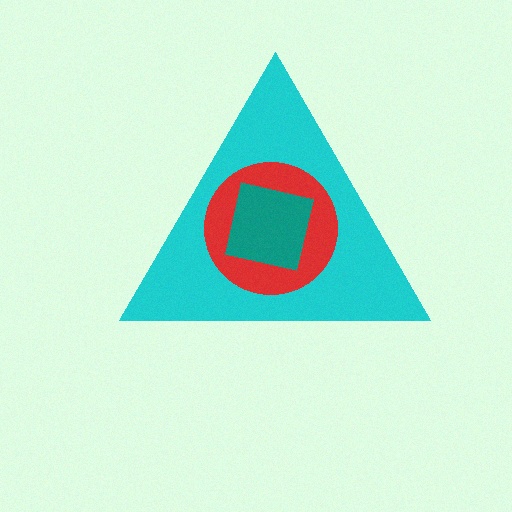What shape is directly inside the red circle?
The teal square.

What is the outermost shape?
The cyan triangle.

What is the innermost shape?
The teal square.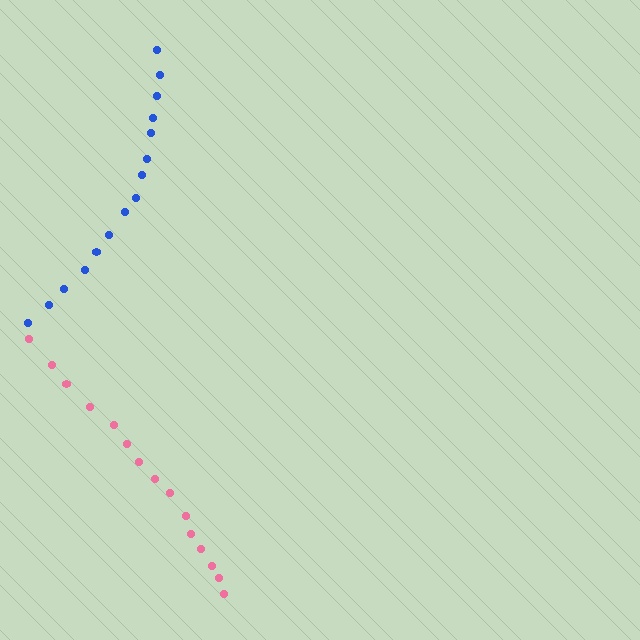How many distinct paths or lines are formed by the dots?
There are 2 distinct paths.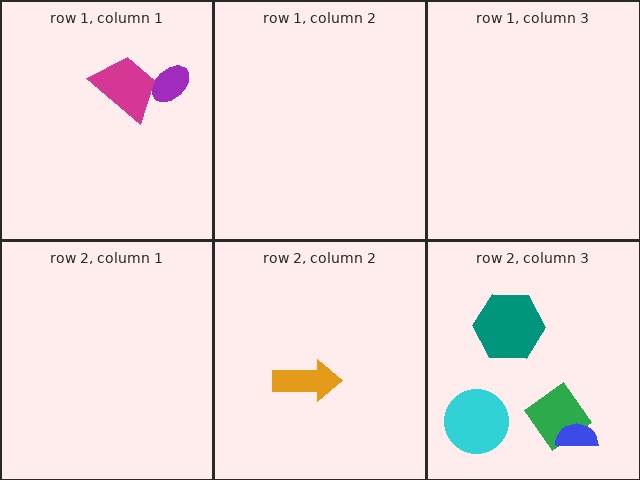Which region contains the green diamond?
The row 2, column 3 region.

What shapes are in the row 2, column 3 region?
The cyan circle, the teal hexagon, the green diamond, the blue semicircle.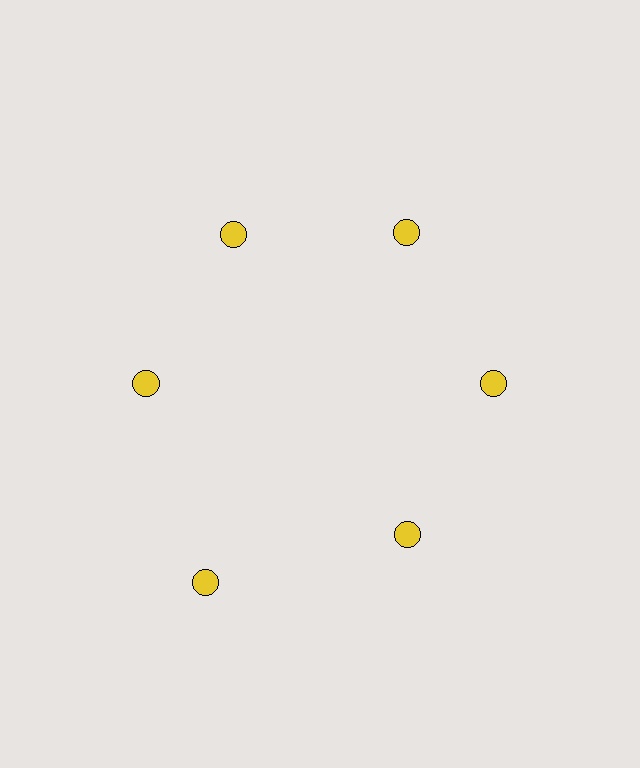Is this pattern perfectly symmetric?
No. The 6 yellow circles are arranged in a ring, but one element near the 7 o'clock position is pushed outward from the center, breaking the 6-fold rotational symmetry.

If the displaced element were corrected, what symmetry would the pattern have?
It would have 6-fold rotational symmetry — the pattern would map onto itself every 60 degrees.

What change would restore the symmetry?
The symmetry would be restored by moving it inward, back onto the ring so that all 6 circles sit at equal angles and equal distance from the center.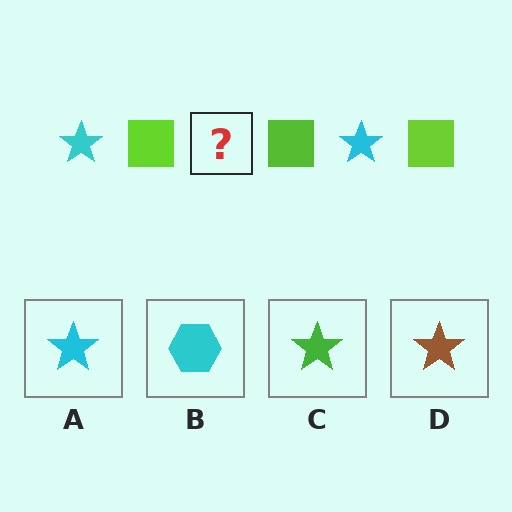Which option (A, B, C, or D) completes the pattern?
A.